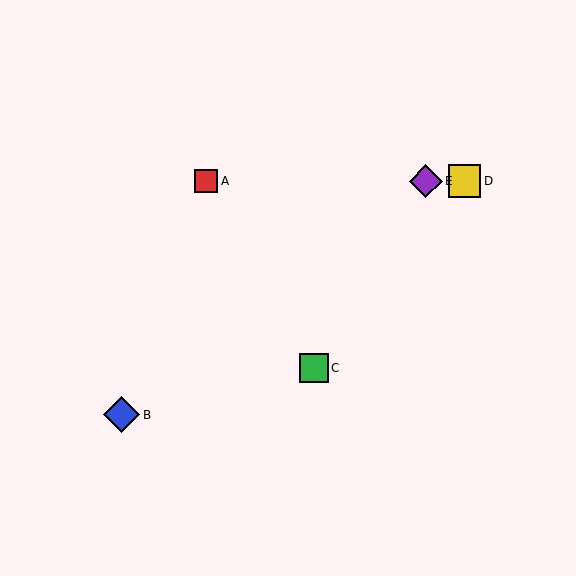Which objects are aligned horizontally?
Objects A, D, E are aligned horizontally.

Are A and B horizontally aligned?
No, A is at y≈181 and B is at y≈415.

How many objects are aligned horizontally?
3 objects (A, D, E) are aligned horizontally.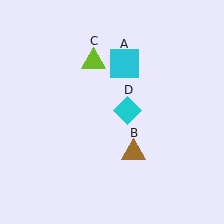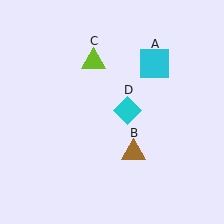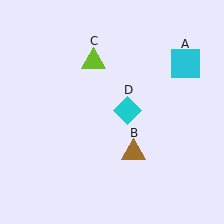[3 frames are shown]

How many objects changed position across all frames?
1 object changed position: cyan square (object A).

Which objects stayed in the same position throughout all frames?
Brown triangle (object B) and lime triangle (object C) and cyan diamond (object D) remained stationary.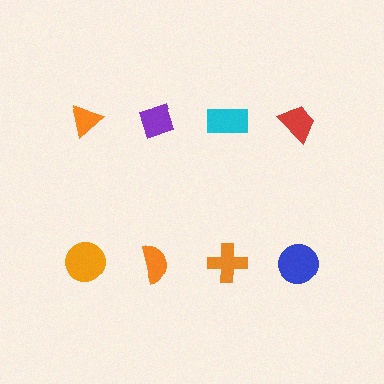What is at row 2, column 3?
An orange cross.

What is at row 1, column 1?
An orange triangle.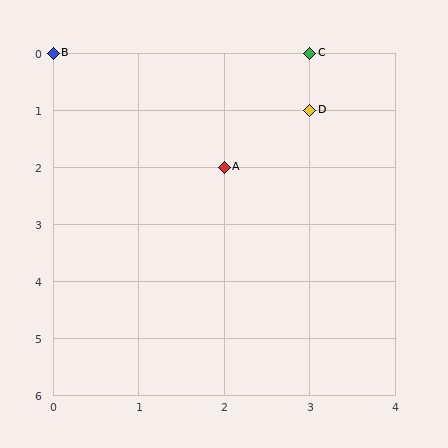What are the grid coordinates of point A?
Point A is at grid coordinates (2, 2).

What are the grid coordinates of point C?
Point C is at grid coordinates (3, 0).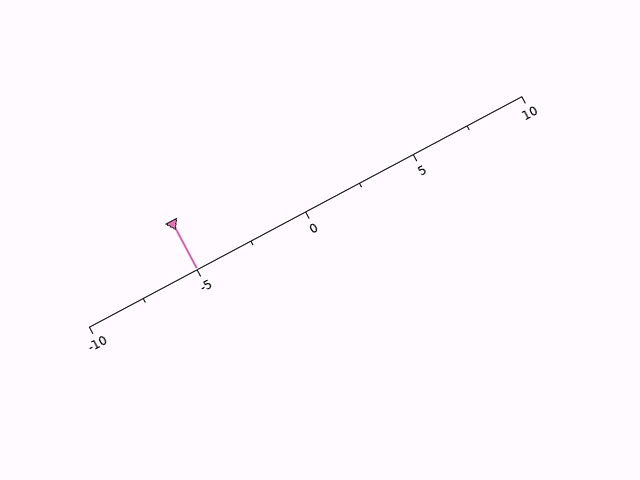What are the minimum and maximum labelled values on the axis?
The axis runs from -10 to 10.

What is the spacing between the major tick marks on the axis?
The major ticks are spaced 5 apart.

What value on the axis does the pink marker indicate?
The marker indicates approximately -5.